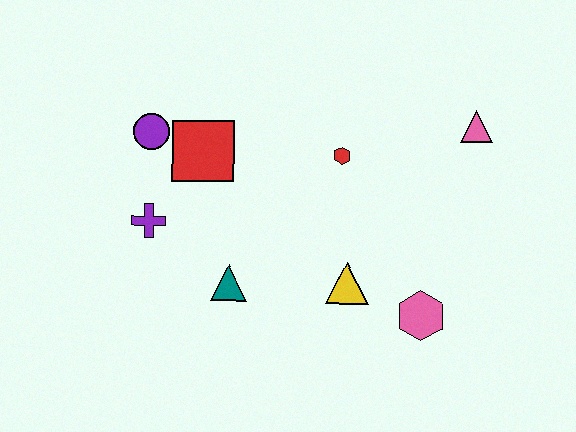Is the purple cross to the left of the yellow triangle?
Yes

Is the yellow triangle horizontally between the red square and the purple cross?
No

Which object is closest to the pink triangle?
The red hexagon is closest to the pink triangle.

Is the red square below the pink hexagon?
No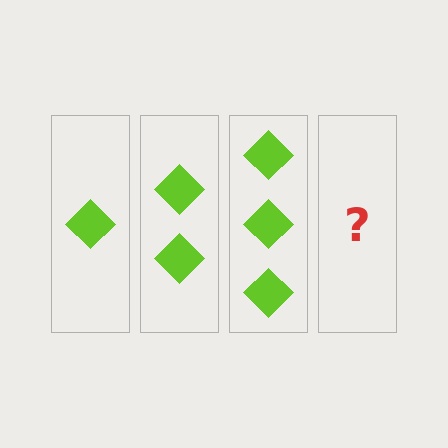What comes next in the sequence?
The next element should be 4 diamonds.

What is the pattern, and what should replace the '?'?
The pattern is that each step adds one more diamond. The '?' should be 4 diamonds.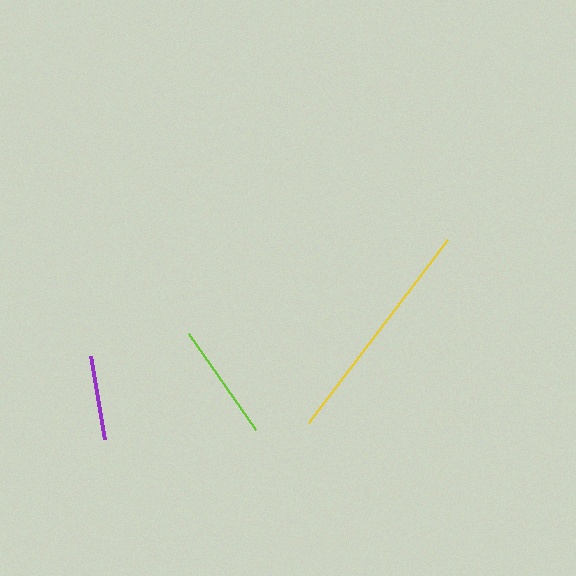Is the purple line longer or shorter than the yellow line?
The yellow line is longer than the purple line.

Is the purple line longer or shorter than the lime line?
The lime line is longer than the purple line.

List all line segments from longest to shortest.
From longest to shortest: yellow, lime, purple.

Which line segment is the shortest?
The purple line is the shortest at approximately 83 pixels.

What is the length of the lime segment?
The lime segment is approximately 117 pixels long.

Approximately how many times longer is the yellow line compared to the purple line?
The yellow line is approximately 2.8 times the length of the purple line.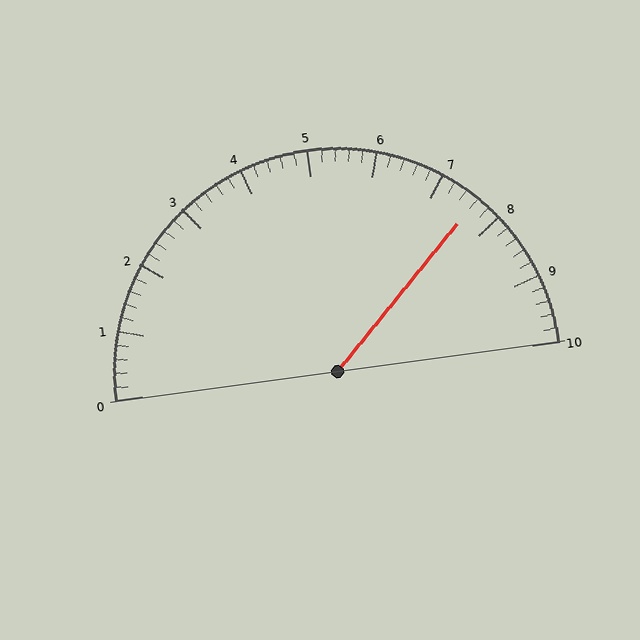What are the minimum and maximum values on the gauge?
The gauge ranges from 0 to 10.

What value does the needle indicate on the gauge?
The needle indicates approximately 7.6.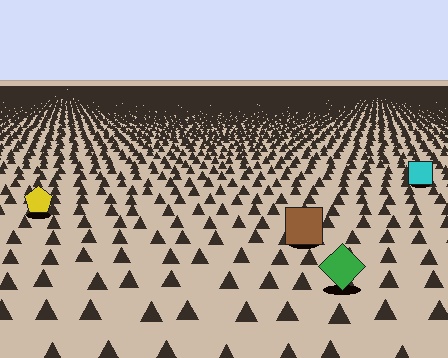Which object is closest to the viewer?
The green diamond is closest. The texture marks near it are larger and more spread out.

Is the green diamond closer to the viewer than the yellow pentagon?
Yes. The green diamond is closer — you can tell from the texture gradient: the ground texture is coarser near it.